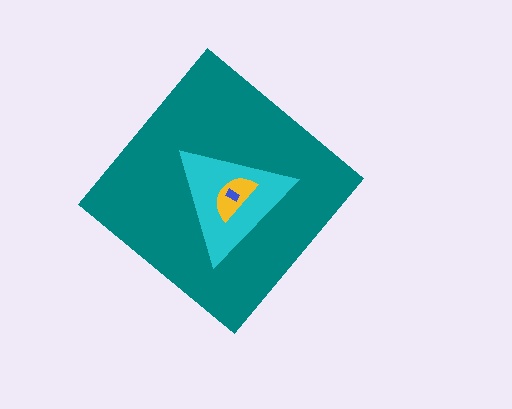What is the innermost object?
The blue rectangle.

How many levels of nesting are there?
4.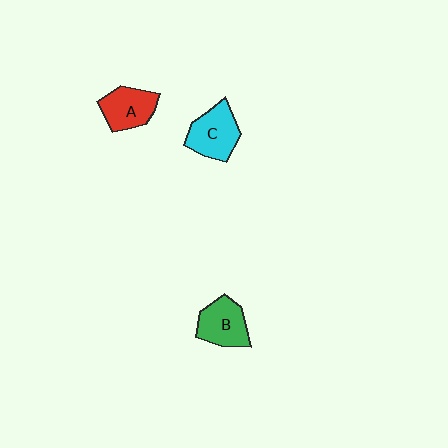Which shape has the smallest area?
Shape A (red).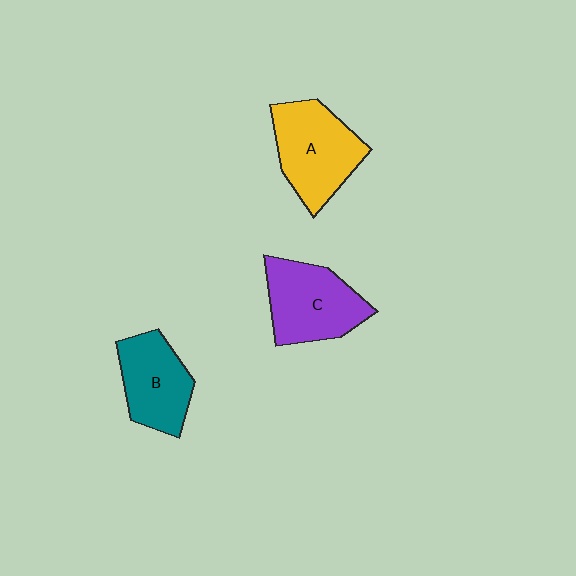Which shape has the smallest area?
Shape B (teal).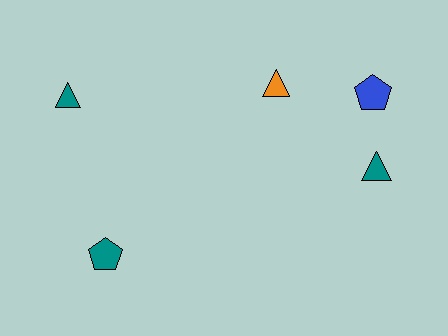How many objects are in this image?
There are 5 objects.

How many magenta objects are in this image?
There are no magenta objects.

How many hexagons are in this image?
There are no hexagons.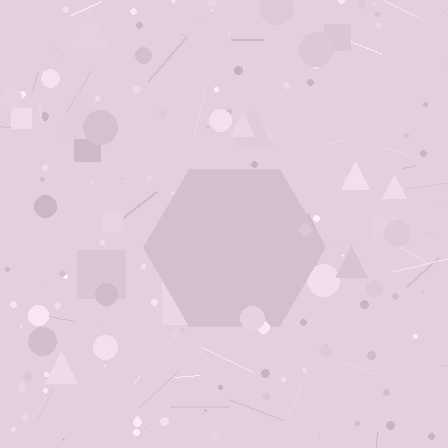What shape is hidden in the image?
A hexagon is hidden in the image.